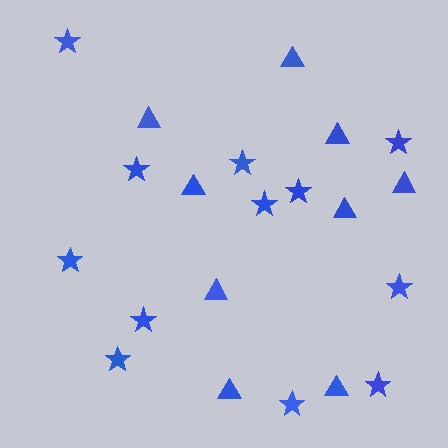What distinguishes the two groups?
There are 2 groups: one group of triangles (9) and one group of stars (12).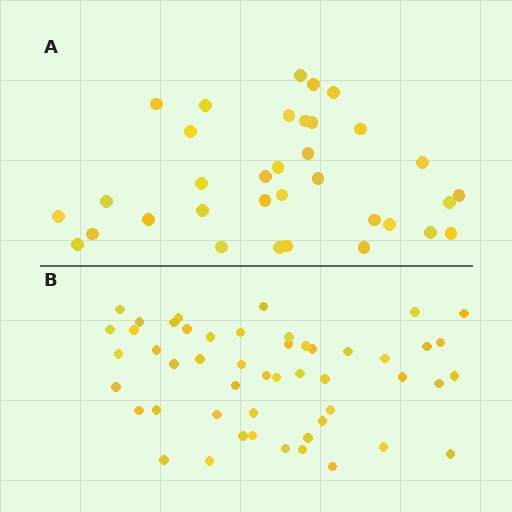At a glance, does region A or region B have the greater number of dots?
Region B (the bottom region) has more dots.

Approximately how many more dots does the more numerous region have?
Region B has approximately 15 more dots than region A.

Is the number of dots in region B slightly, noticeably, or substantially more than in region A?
Region B has substantially more. The ratio is roughly 1.5 to 1.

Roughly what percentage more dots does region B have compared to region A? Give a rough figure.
About 45% more.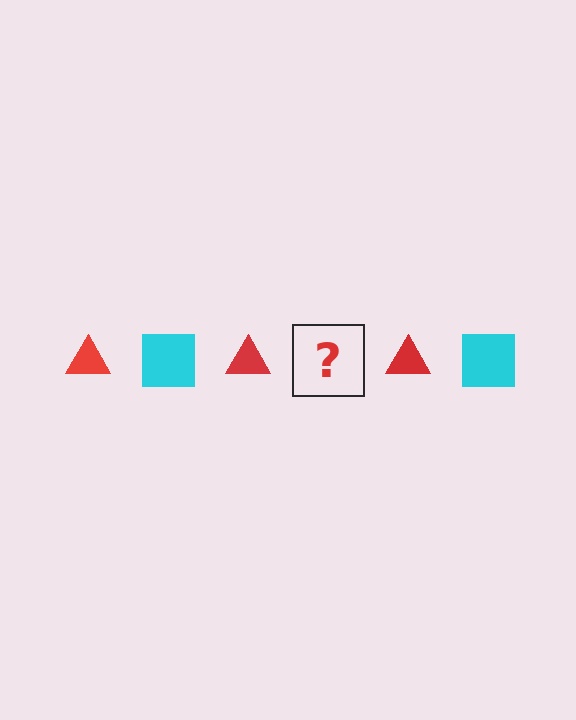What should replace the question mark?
The question mark should be replaced with a cyan square.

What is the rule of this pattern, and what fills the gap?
The rule is that the pattern alternates between red triangle and cyan square. The gap should be filled with a cyan square.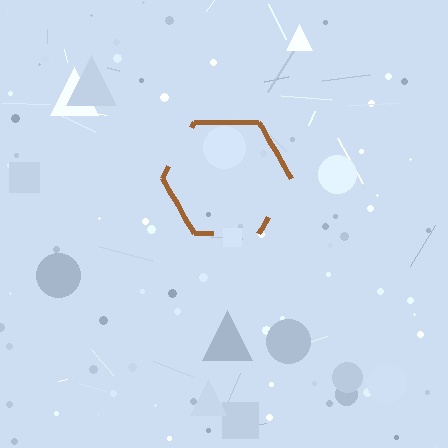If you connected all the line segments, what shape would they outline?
They would outline a hexagon.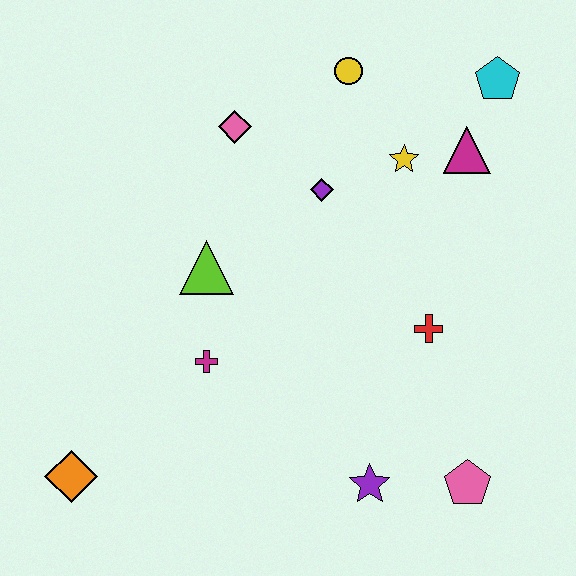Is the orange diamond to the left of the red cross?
Yes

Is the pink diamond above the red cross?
Yes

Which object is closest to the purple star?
The pink pentagon is closest to the purple star.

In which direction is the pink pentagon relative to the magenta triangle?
The pink pentagon is below the magenta triangle.